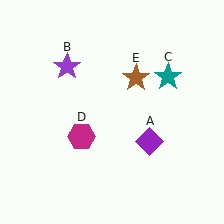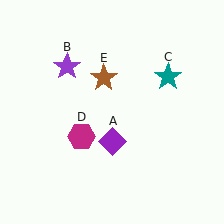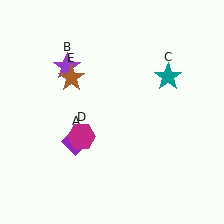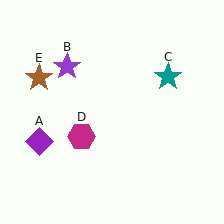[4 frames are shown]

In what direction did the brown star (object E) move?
The brown star (object E) moved left.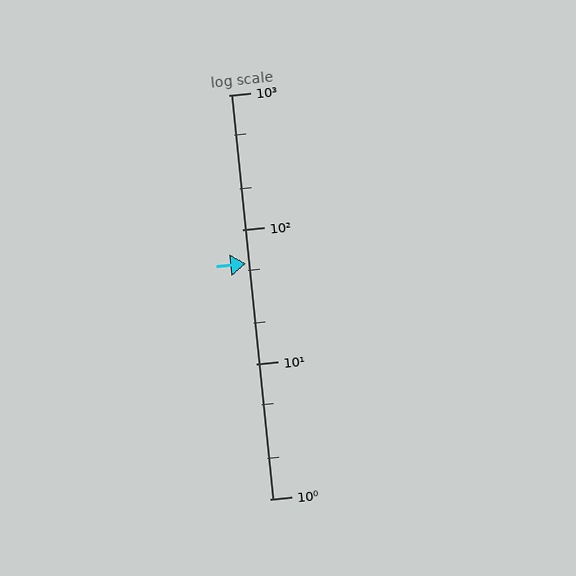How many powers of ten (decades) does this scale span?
The scale spans 3 decades, from 1 to 1000.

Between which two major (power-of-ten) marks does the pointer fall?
The pointer is between 10 and 100.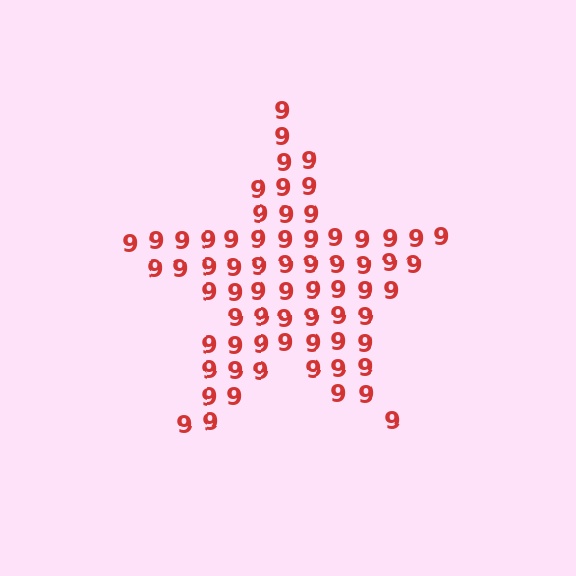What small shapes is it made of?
It is made of small digit 9's.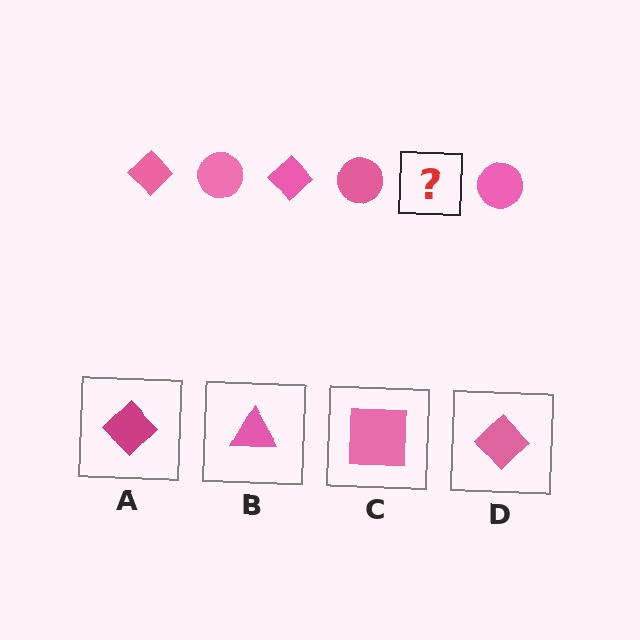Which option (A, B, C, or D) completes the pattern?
D.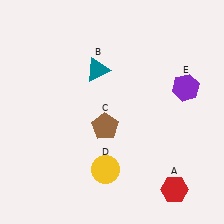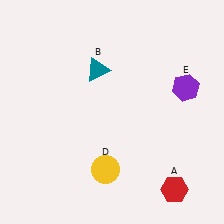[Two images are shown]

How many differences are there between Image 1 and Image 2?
There is 1 difference between the two images.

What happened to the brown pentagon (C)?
The brown pentagon (C) was removed in Image 2. It was in the bottom-left area of Image 1.